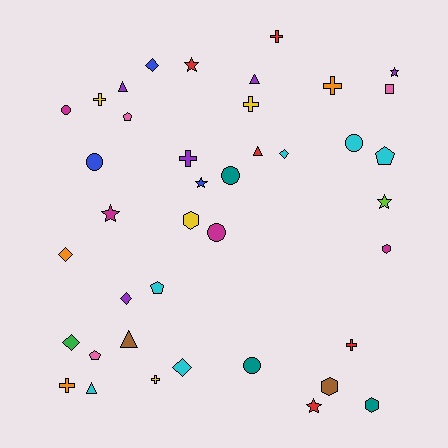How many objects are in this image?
There are 40 objects.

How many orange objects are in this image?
There are 3 orange objects.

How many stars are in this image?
There are 6 stars.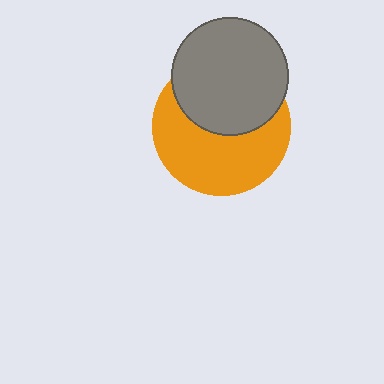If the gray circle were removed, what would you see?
You would see the complete orange circle.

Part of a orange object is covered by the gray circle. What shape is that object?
It is a circle.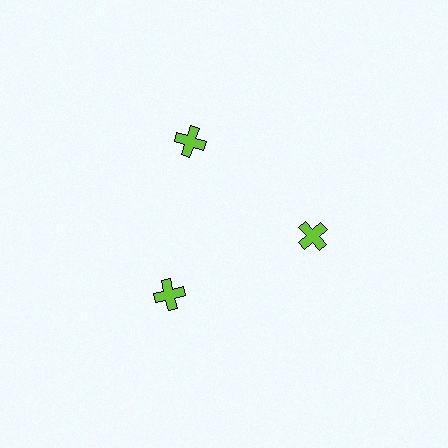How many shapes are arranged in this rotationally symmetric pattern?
There are 3 shapes, arranged in 3 groups of 1.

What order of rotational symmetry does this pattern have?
This pattern has 3-fold rotational symmetry.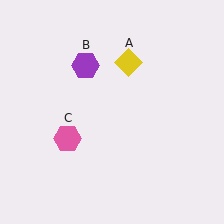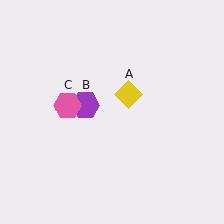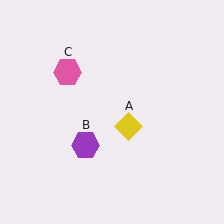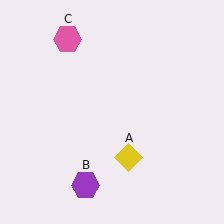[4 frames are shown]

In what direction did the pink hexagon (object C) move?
The pink hexagon (object C) moved up.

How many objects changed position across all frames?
3 objects changed position: yellow diamond (object A), purple hexagon (object B), pink hexagon (object C).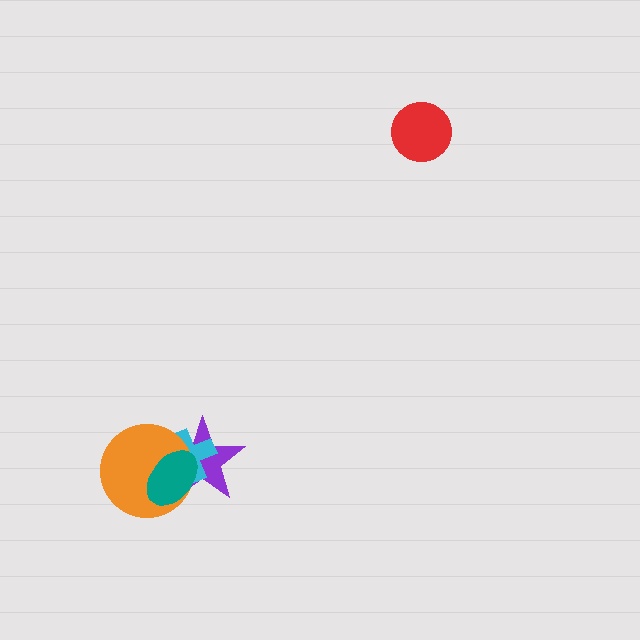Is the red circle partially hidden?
No, no other shape covers it.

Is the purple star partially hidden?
Yes, it is partially covered by another shape.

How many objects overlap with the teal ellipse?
3 objects overlap with the teal ellipse.